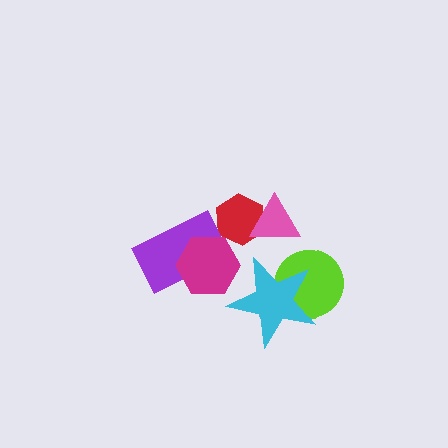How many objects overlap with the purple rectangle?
1 object overlaps with the purple rectangle.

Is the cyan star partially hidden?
No, no other shape covers it.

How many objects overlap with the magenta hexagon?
1 object overlaps with the magenta hexagon.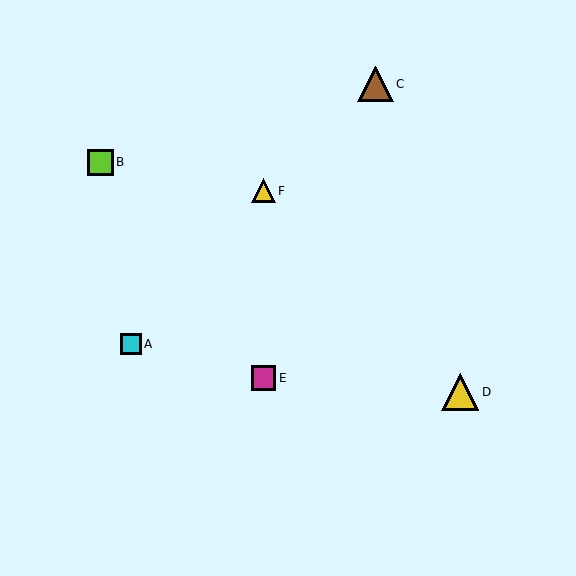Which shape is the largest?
The yellow triangle (labeled D) is the largest.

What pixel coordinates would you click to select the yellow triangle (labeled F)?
Click at (263, 191) to select the yellow triangle F.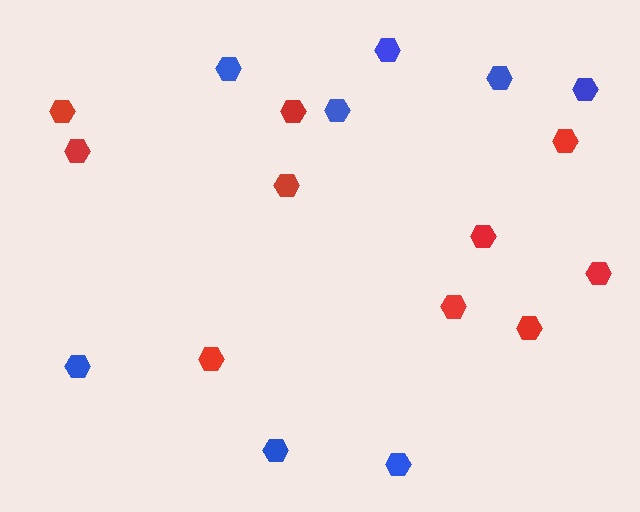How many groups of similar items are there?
There are 2 groups: one group of red hexagons (10) and one group of blue hexagons (8).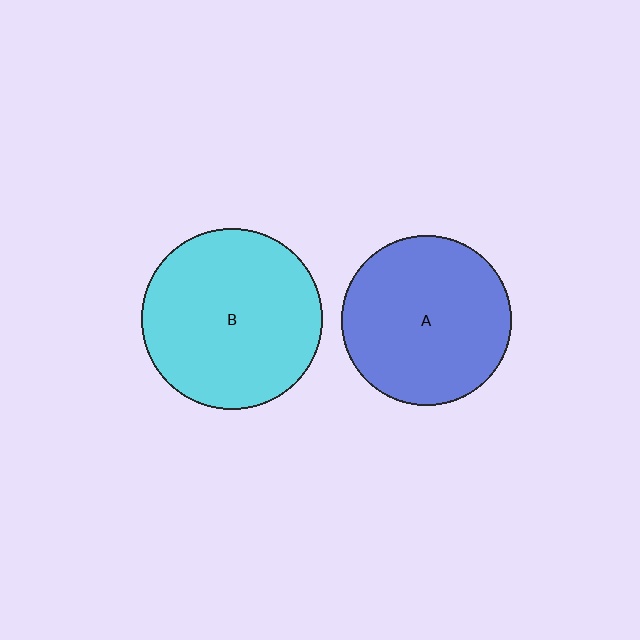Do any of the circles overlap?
No, none of the circles overlap.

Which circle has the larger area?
Circle B (cyan).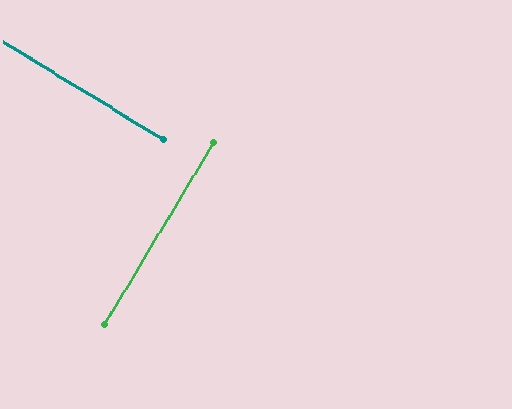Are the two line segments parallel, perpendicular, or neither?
Perpendicular — they meet at approximately 90°.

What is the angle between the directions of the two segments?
Approximately 90 degrees.